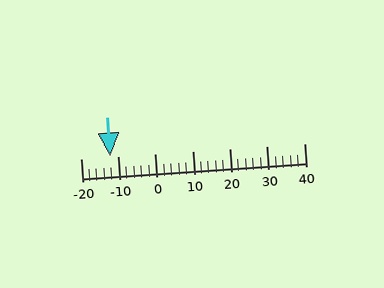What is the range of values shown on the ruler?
The ruler shows values from -20 to 40.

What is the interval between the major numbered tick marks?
The major tick marks are spaced 10 units apart.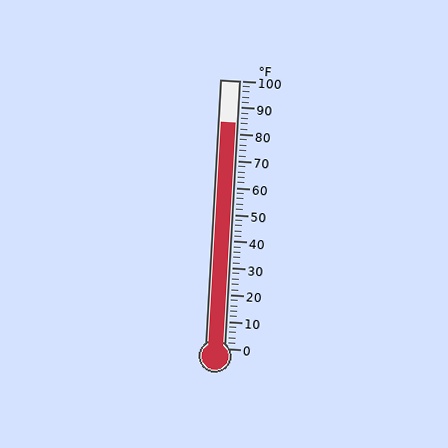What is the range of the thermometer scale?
The thermometer scale ranges from 0°F to 100°F.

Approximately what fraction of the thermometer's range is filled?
The thermometer is filled to approximately 85% of its range.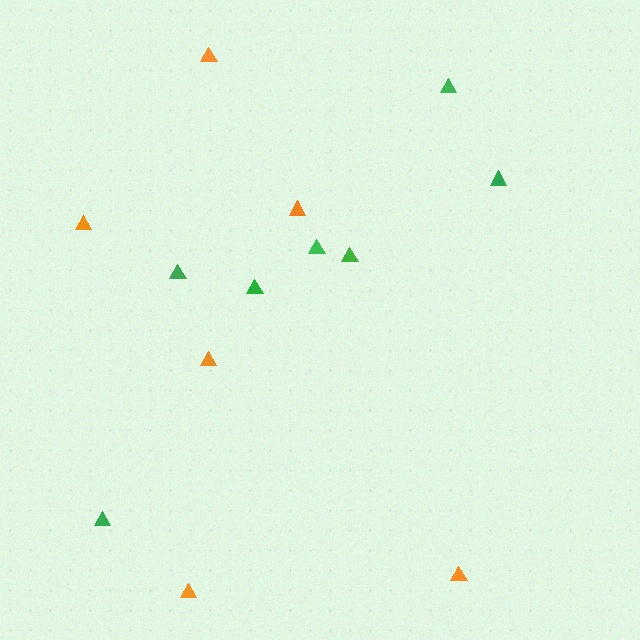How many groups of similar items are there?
There are 2 groups: one group of green triangles (7) and one group of orange triangles (6).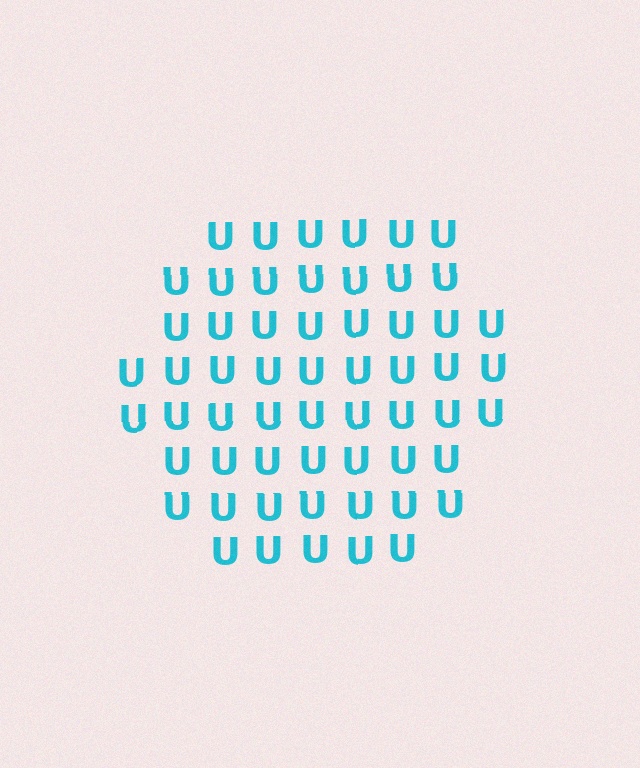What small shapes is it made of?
It is made of small letter U's.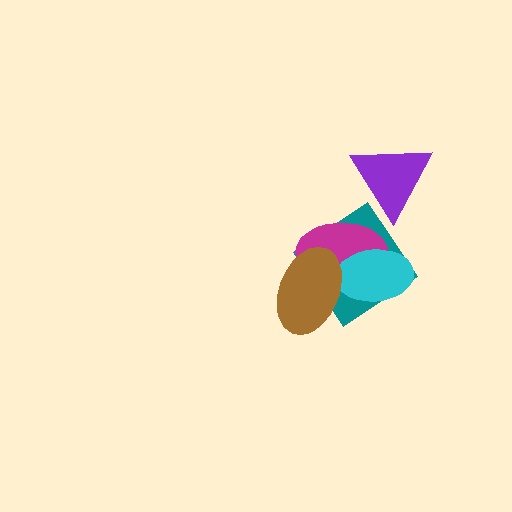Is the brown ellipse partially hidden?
No, no other shape covers it.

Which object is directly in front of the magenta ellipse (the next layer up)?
The cyan ellipse is directly in front of the magenta ellipse.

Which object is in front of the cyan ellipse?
The brown ellipse is in front of the cyan ellipse.